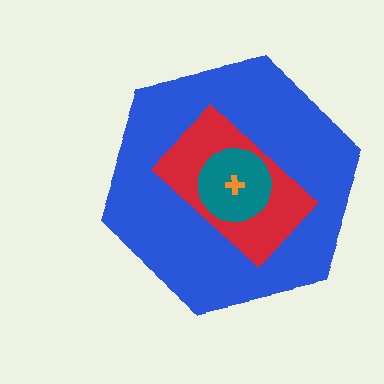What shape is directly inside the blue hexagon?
The red rectangle.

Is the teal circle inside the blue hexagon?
Yes.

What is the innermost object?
The orange cross.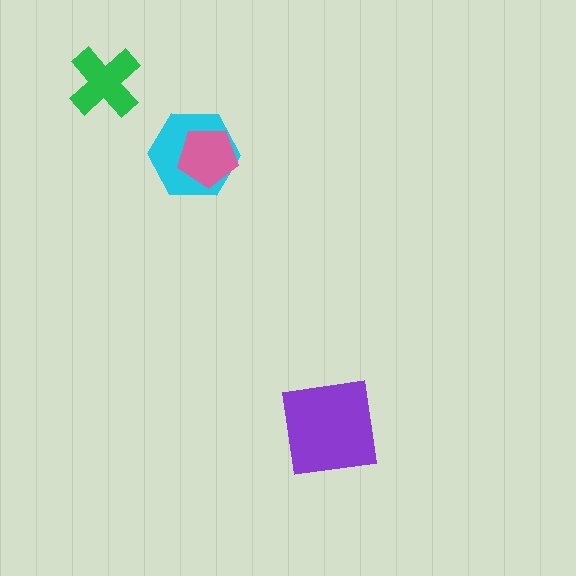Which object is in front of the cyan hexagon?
The pink pentagon is in front of the cyan hexagon.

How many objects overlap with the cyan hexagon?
1 object overlaps with the cyan hexagon.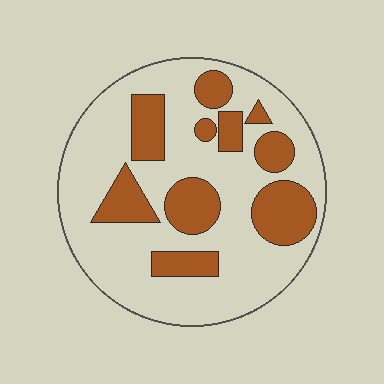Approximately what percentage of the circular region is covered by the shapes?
Approximately 30%.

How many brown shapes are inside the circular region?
10.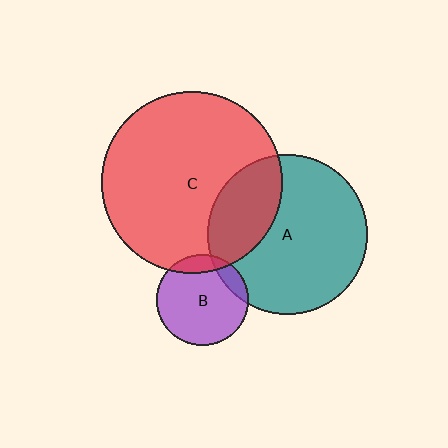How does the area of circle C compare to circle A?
Approximately 1.3 times.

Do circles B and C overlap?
Yes.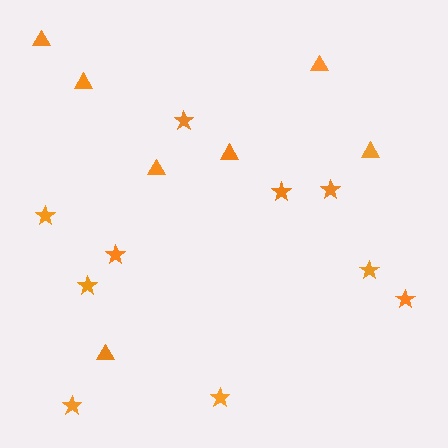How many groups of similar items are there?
There are 2 groups: one group of stars (10) and one group of triangles (7).